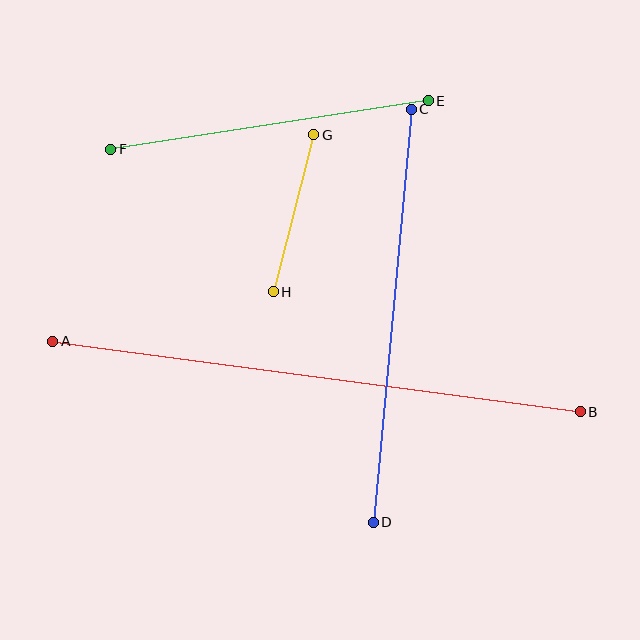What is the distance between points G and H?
The distance is approximately 162 pixels.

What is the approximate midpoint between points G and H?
The midpoint is at approximately (293, 213) pixels.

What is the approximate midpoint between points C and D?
The midpoint is at approximately (392, 316) pixels.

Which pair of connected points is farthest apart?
Points A and B are farthest apart.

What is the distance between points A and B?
The distance is approximately 532 pixels.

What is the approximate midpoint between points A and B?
The midpoint is at approximately (317, 377) pixels.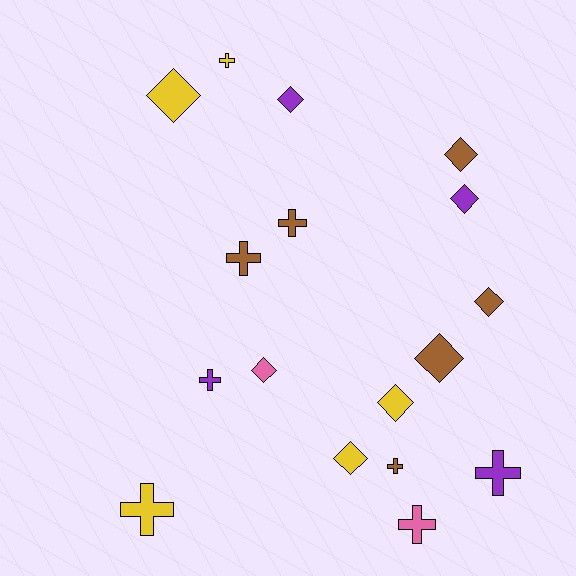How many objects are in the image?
There are 17 objects.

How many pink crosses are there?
There is 1 pink cross.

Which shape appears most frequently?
Diamond, with 9 objects.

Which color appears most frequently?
Brown, with 6 objects.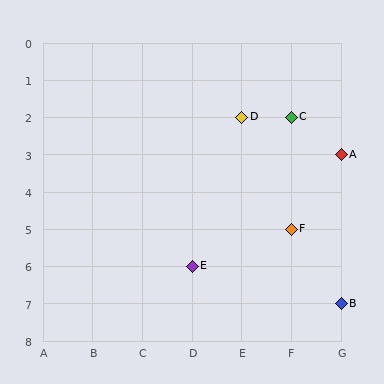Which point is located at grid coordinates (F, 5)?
Point F is at (F, 5).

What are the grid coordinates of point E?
Point E is at grid coordinates (D, 6).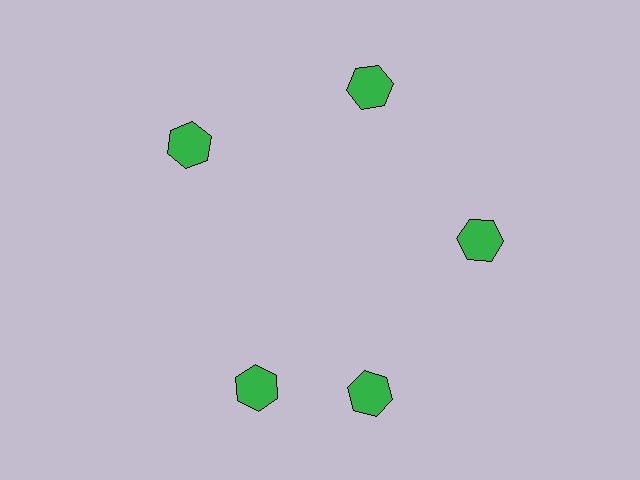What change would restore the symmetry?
The symmetry would be restored by rotating it back into even spacing with its neighbors so that all 5 hexagons sit at equal angles and equal distance from the center.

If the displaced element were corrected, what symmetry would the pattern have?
It would have 5-fold rotational symmetry — the pattern would map onto itself every 72 degrees.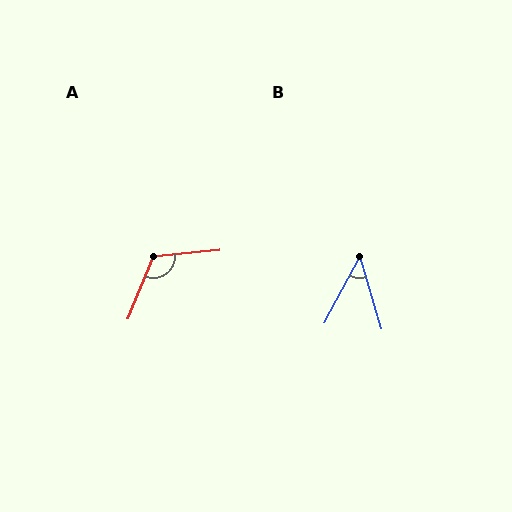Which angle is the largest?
A, at approximately 117 degrees.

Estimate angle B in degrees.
Approximately 45 degrees.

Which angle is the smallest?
B, at approximately 45 degrees.